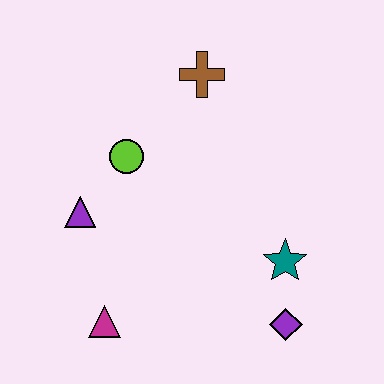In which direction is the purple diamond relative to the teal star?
The purple diamond is below the teal star.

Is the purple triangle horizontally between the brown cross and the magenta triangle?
No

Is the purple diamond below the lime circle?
Yes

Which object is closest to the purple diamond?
The teal star is closest to the purple diamond.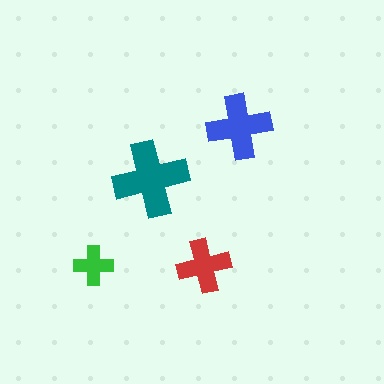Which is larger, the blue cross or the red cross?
The blue one.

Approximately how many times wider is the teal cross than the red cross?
About 1.5 times wider.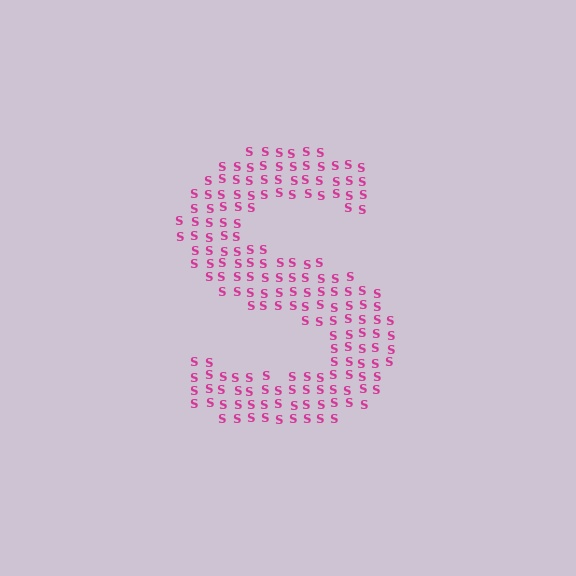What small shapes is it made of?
It is made of small letter S's.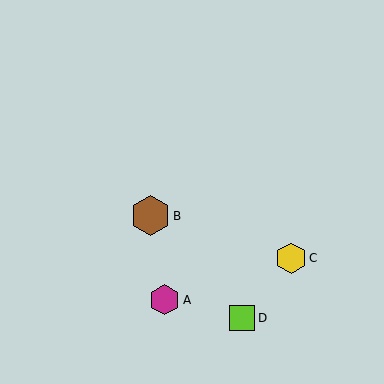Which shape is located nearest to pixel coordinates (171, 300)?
The magenta hexagon (labeled A) at (165, 300) is nearest to that location.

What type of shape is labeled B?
Shape B is a brown hexagon.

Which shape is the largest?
The brown hexagon (labeled B) is the largest.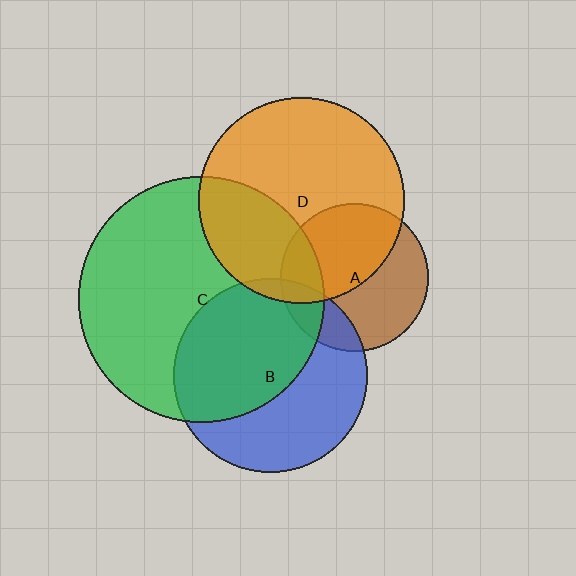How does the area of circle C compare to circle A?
Approximately 2.8 times.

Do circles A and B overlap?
Yes.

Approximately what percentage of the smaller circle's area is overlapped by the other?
Approximately 20%.